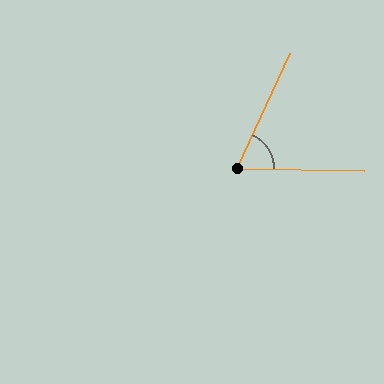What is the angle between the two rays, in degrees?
Approximately 66 degrees.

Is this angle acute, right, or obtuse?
It is acute.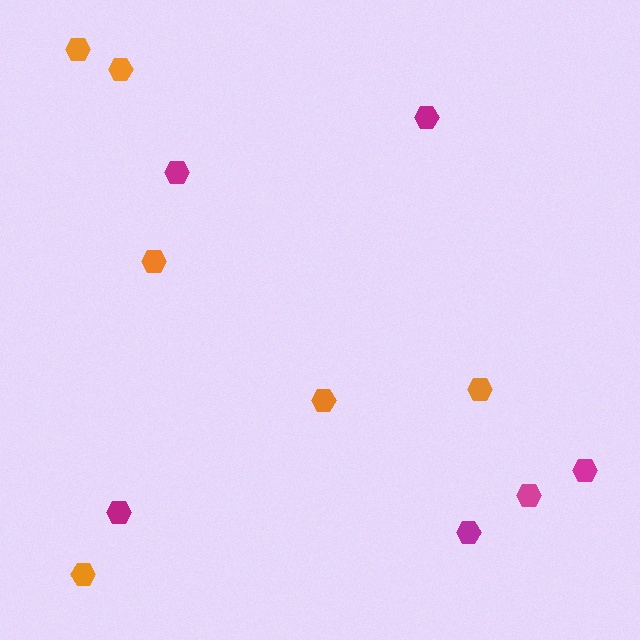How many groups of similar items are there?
There are 2 groups: one group of magenta hexagons (6) and one group of orange hexagons (6).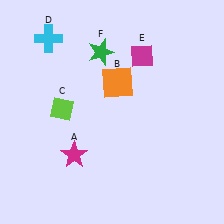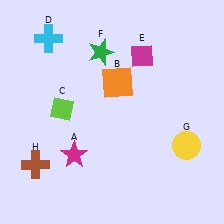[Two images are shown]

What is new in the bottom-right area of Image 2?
A yellow circle (G) was added in the bottom-right area of Image 2.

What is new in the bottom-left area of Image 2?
A brown cross (H) was added in the bottom-left area of Image 2.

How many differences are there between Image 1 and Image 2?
There are 2 differences between the two images.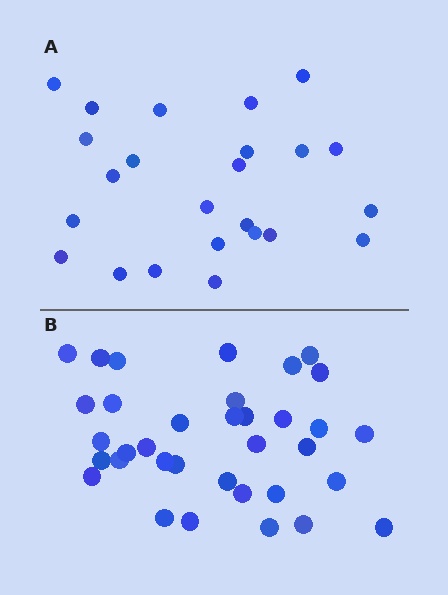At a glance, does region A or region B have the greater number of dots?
Region B (the bottom region) has more dots.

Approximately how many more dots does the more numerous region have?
Region B has roughly 12 or so more dots than region A.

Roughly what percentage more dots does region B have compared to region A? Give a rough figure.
About 45% more.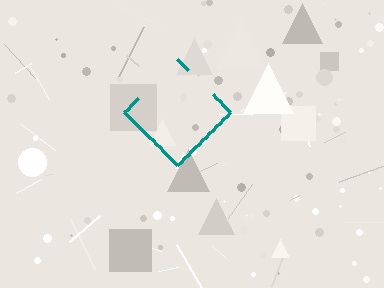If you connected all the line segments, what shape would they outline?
They would outline a diamond.